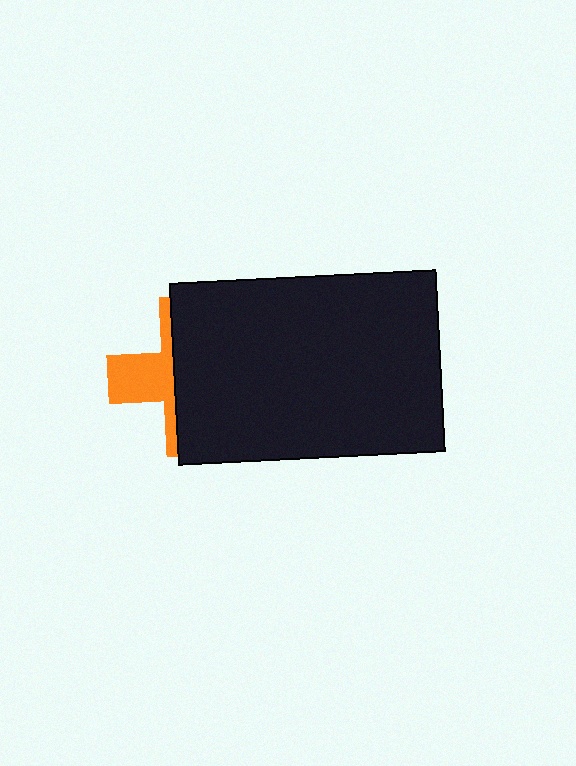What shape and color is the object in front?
The object in front is a black rectangle.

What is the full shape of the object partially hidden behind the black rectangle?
The partially hidden object is an orange cross.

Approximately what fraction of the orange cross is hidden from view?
Roughly 67% of the orange cross is hidden behind the black rectangle.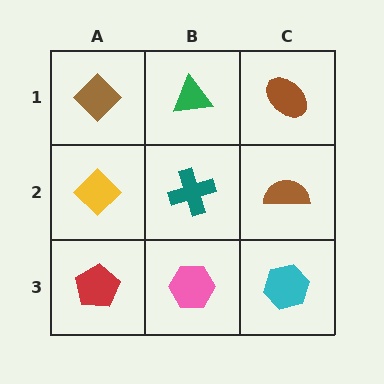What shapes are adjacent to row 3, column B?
A teal cross (row 2, column B), a red pentagon (row 3, column A), a cyan hexagon (row 3, column C).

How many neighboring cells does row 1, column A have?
2.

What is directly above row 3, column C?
A brown semicircle.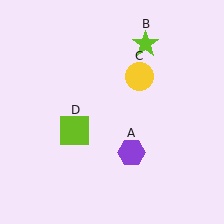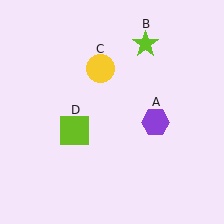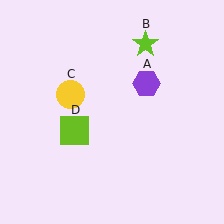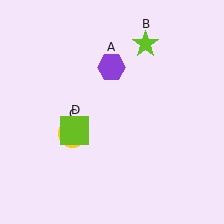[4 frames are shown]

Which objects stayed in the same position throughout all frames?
Lime star (object B) and lime square (object D) remained stationary.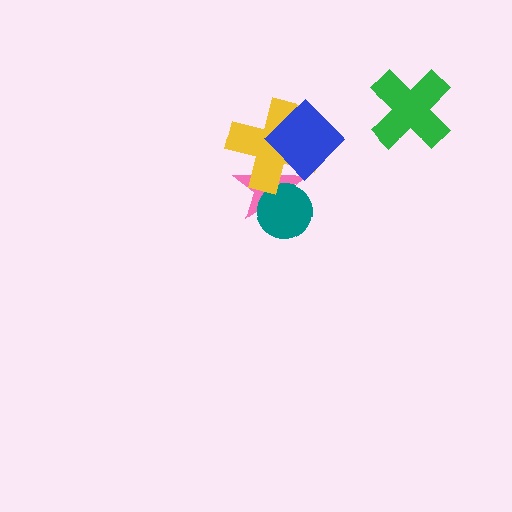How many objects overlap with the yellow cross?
3 objects overlap with the yellow cross.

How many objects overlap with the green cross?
0 objects overlap with the green cross.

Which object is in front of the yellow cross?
The blue diamond is in front of the yellow cross.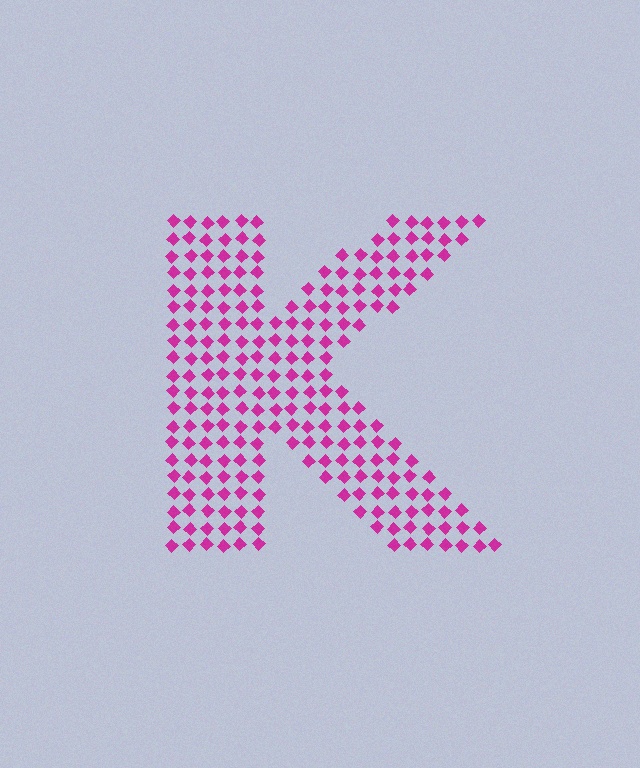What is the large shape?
The large shape is the letter K.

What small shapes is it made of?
It is made of small diamonds.